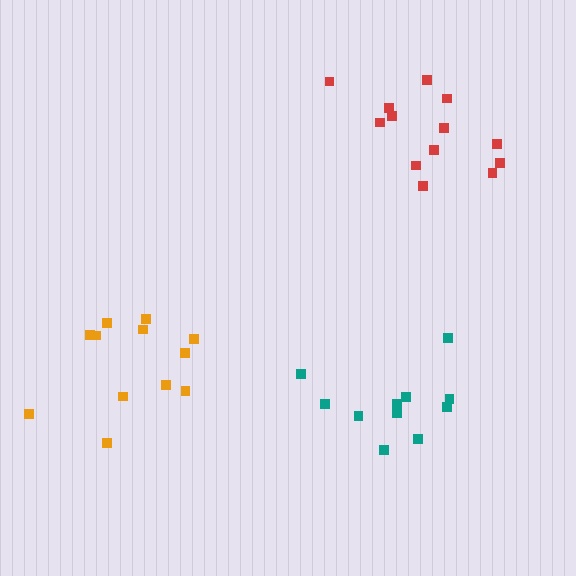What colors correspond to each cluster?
The clusters are colored: red, teal, orange.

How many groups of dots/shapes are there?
There are 3 groups.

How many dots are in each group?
Group 1: 13 dots, Group 2: 11 dots, Group 3: 12 dots (36 total).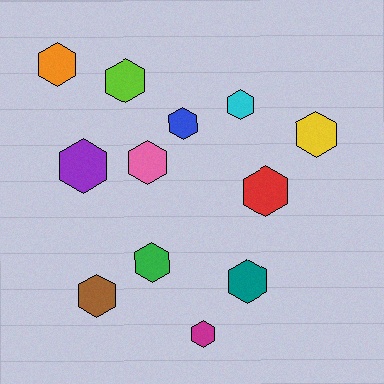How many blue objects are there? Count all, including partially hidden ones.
There is 1 blue object.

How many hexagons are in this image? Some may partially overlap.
There are 12 hexagons.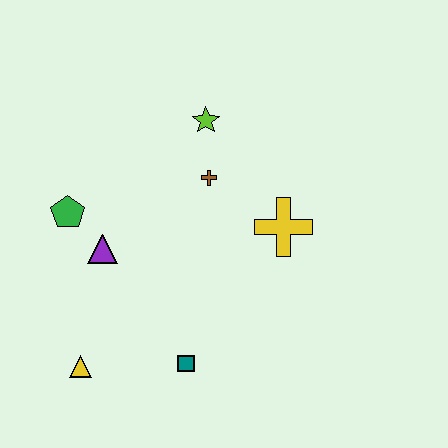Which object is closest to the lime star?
The brown cross is closest to the lime star.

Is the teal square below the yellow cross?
Yes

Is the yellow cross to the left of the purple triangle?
No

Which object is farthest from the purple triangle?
The yellow cross is farthest from the purple triangle.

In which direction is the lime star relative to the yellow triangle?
The lime star is above the yellow triangle.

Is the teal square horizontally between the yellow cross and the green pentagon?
Yes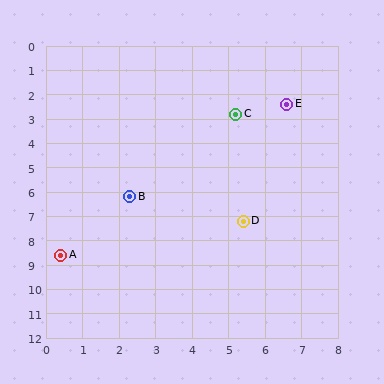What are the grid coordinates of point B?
Point B is at approximately (2.3, 6.2).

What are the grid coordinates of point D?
Point D is at approximately (5.4, 7.2).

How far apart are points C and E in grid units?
Points C and E are about 1.5 grid units apart.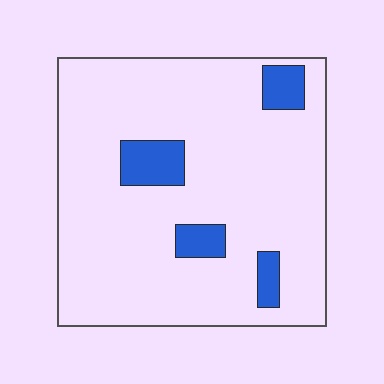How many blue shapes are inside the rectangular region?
4.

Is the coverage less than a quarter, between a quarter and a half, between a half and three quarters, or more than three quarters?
Less than a quarter.